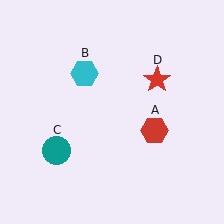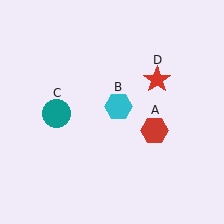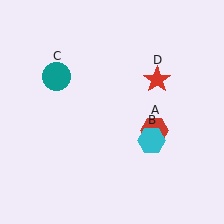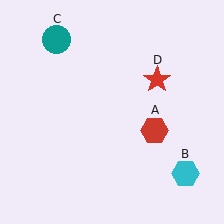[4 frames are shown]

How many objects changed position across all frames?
2 objects changed position: cyan hexagon (object B), teal circle (object C).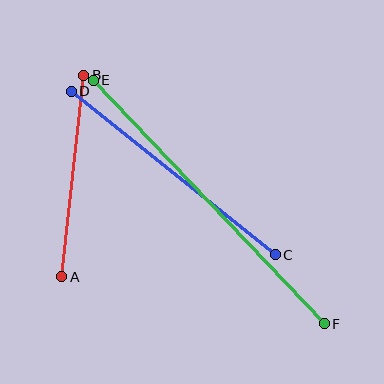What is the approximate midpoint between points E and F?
The midpoint is at approximately (209, 202) pixels.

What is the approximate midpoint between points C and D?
The midpoint is at approximately (173, 173) pixels.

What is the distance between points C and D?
The distance is approximately 261 pixels.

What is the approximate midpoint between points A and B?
The midpoint is at approximately (73, 176) pixels.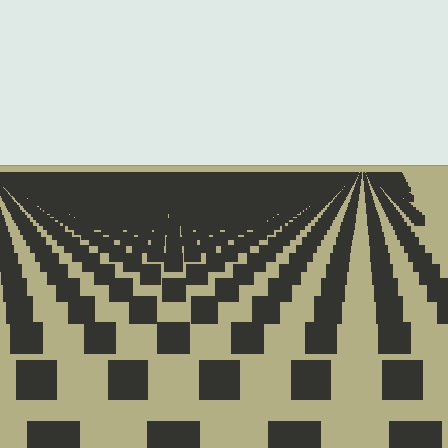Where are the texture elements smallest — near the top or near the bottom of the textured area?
Near the top.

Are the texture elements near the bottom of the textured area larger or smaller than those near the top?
Larger. Near the bottom, elements are closer to the viewer and appear at a bigger on-screen size.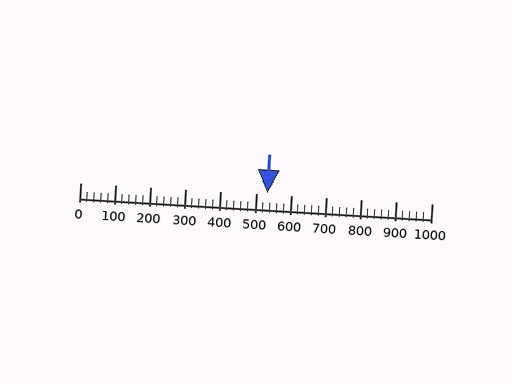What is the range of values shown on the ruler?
The ruler shows values from 0 to 1000.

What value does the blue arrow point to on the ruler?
The blue arrow points to approximately 532.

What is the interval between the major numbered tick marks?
The major tick marks are spaced 100 units apart.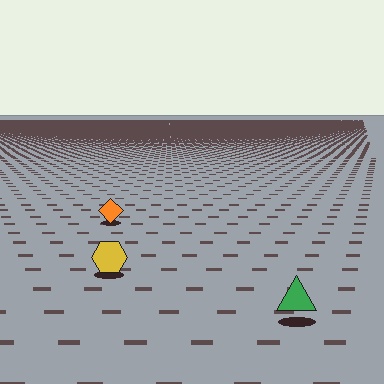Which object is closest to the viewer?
The green triangle is closest. The texture marks near it are larger and more spread out.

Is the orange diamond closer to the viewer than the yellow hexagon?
No. The yellow hexagon is closer — you can tell from the texture gradient: the ground texture is coarser near it.